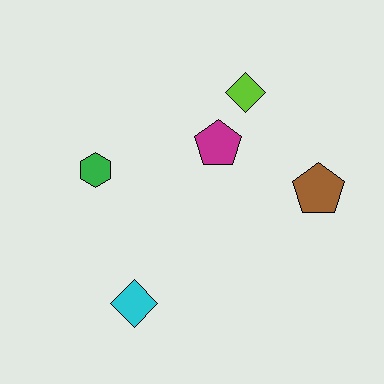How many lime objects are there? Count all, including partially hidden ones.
There is 1 lime object.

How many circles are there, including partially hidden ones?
There are no circles.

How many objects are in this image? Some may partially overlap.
There are 5 objects.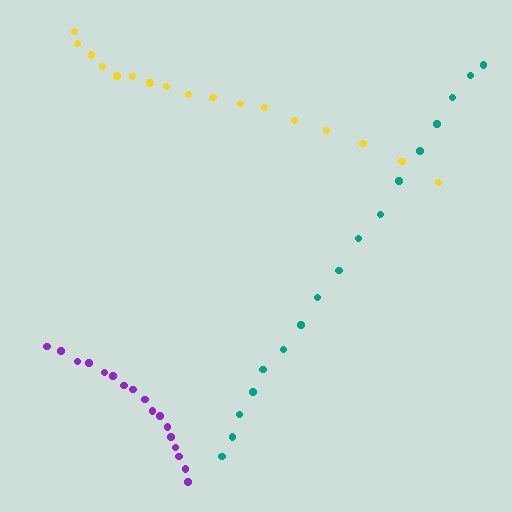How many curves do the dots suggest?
There are 3 distinct paths.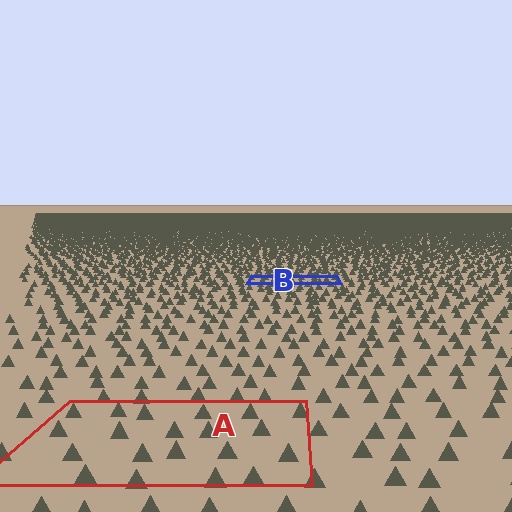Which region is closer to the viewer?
Region A is closer. The texture elements there are larger and more spread out.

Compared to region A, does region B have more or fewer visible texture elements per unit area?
Region B has more texture elements per unit area — they are packed more densely because it is farther away.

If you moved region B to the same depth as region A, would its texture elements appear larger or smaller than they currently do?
They would appear larger. At a closer depth, the same texture elements are projected at a bigger on-screen size.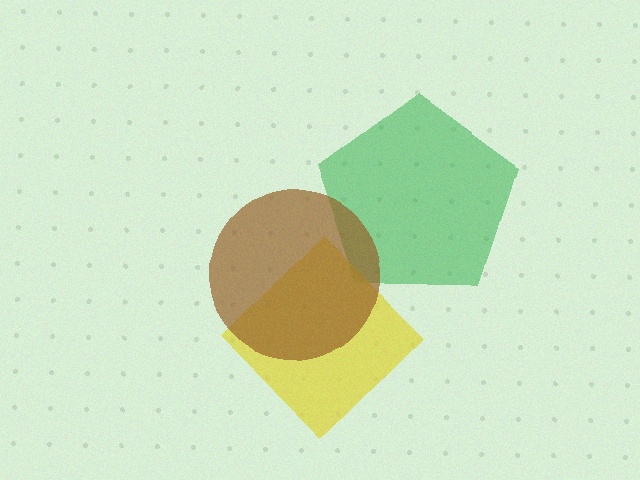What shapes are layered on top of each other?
The layered shapes are: a green pentagon, a yellow diamond, a brown circle.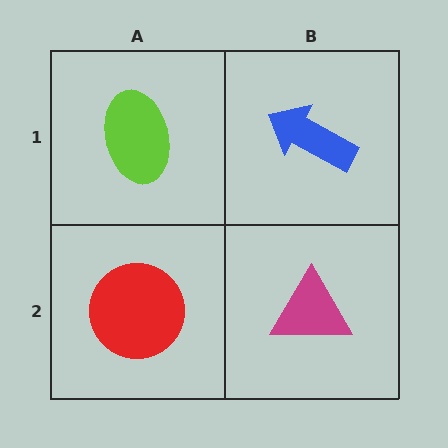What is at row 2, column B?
A magenta triangle.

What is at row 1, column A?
A lime ellipse.